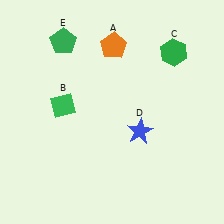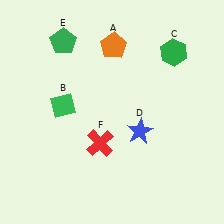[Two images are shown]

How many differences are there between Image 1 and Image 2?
There is 1 difference between the two images.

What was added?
A red cross (F) was added in Image 2.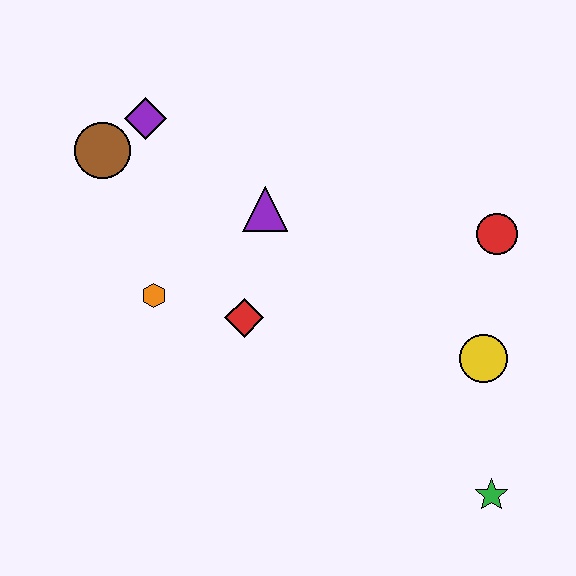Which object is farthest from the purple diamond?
The green star is farthest from the purple diamond.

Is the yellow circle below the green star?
No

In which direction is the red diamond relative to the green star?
The red diamond is to the left of the green star.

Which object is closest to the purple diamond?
The brown circle is closest to the purple diamond.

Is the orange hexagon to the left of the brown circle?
No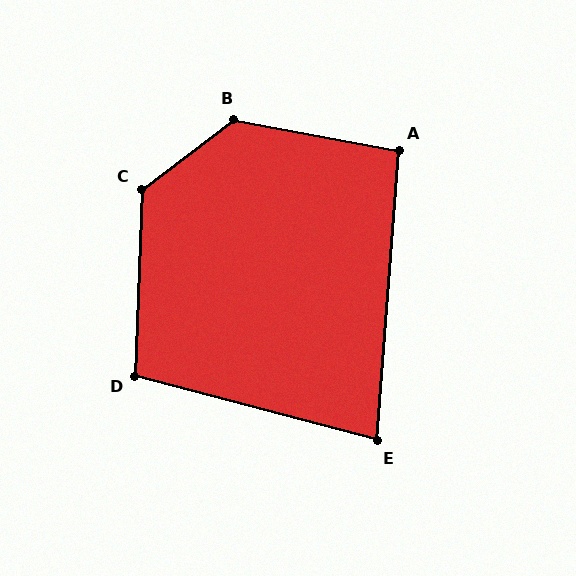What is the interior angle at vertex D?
Approximately 103 degrees (obtuse).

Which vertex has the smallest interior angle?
E, at approximately 79 degrees.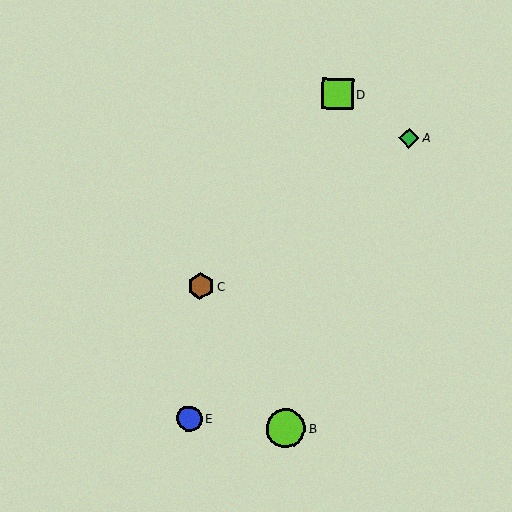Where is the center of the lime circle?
The center of the lime circle is at (286, 429).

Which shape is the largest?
The lime circle (labeled B) is the largest.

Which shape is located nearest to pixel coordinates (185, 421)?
The blue circle (labeled E) at (189, 419) is nearest to that location.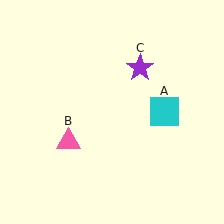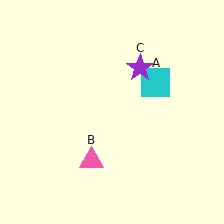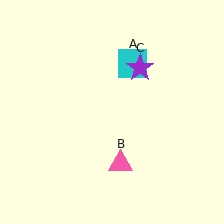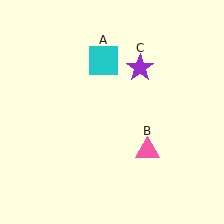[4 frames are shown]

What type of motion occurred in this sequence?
The cyan square (object A), pink triangle (object B) rotated counterclockwise around the center of the scene.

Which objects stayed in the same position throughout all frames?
Purple star (object C) remained stationary.